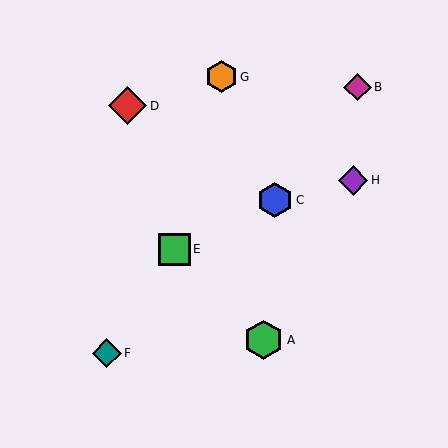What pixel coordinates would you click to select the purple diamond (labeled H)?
Click at (353, 180) to select the purple diamond H.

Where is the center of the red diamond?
The center of the red diamond is at (128, 106).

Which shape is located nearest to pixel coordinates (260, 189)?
The blue hexagon (labeled C) at (275, 200) is nearest to that location.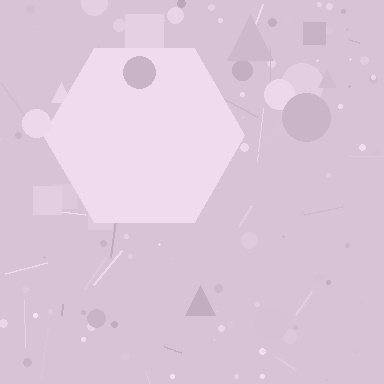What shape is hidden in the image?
A hexagon is hidden in the image.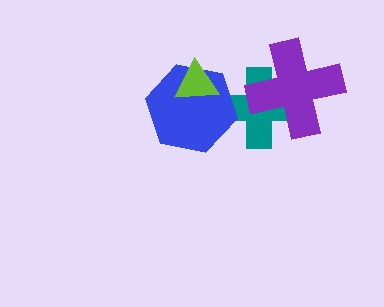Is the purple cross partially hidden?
No, no other shape covers it.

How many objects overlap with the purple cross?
1 object overlaps with the purple cross.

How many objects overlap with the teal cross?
2 objects overlap with the teal cross.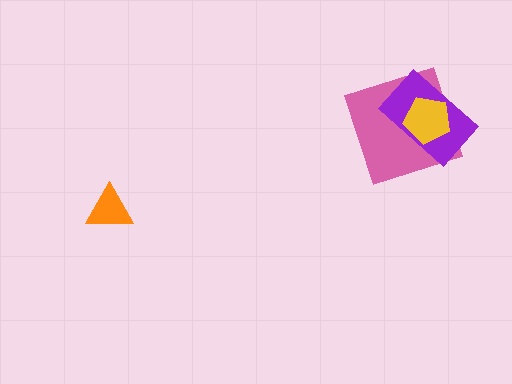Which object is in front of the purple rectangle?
The yellow pentagon is in front of the purple rectangle.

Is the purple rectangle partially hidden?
Yes, it is partially covered by another shape.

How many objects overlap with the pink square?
2 objects overlap with the pink square.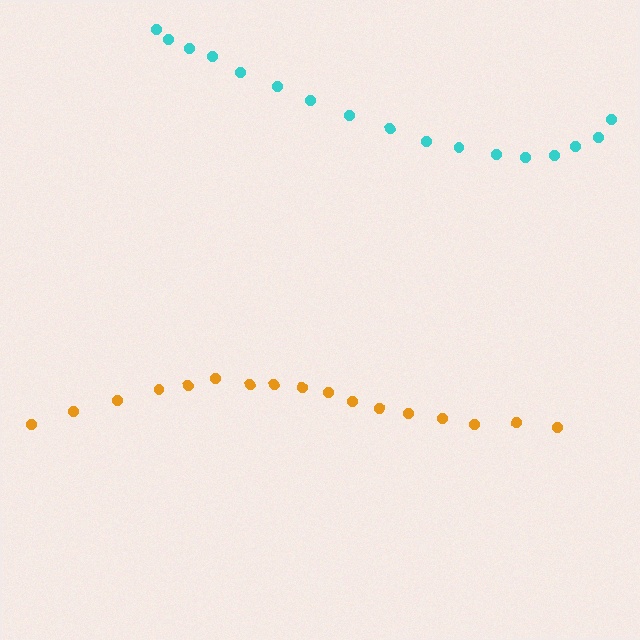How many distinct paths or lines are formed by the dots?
There are 2 distinct paths.